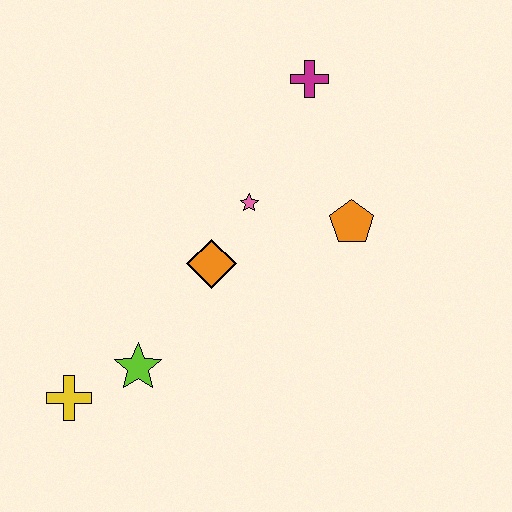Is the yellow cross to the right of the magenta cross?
No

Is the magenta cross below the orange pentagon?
No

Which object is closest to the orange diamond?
The pink star is closest to the orange diamond.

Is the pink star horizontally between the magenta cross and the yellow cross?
Yes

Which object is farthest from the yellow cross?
The magenta cross is farthest from the yellow cross.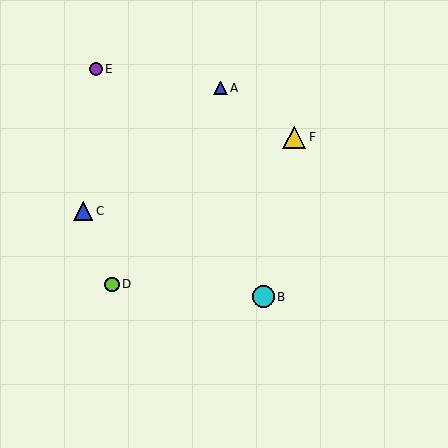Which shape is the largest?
The yellow triangle (labeled F) is the largest.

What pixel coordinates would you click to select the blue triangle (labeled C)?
Click at (83, 211) to select the blue triangle C.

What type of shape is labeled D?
Shape D is a lime circle.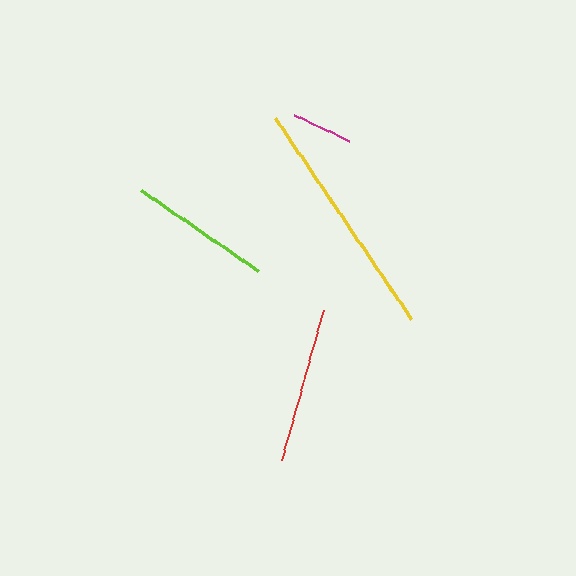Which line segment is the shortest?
The magenta line is the shortest at approximately 61 pixels.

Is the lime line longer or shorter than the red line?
The red line is longer than the lime line.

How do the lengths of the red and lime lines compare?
The red and lime lines are approximately the same length.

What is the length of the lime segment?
The lime segment is approximately 143 pixels long.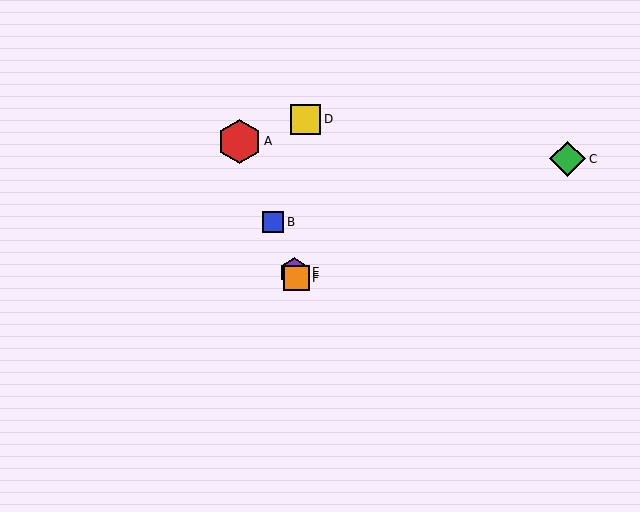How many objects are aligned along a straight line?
4 objects (A, B, E, F) are aligned along a straight line.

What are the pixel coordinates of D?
Object D is at (306, 120).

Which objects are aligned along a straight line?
Objects A, B, E, F are aligned along a straight line.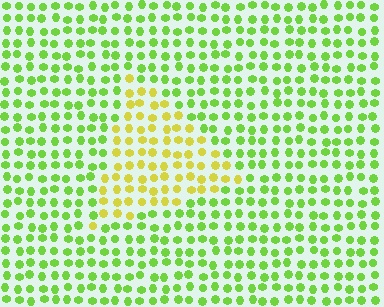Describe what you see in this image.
The image is filled with small lime elements in a uniform arrangement. A triangle-shaped region is visible where the elements are tinted to a slightly different hue, forming a subtle color boundary.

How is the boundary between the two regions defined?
The boundary is defined purely by a slight shift in hue (about 40 degrees). Spacing, size, and orientation are identical on both sides.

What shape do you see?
I see a triangle.